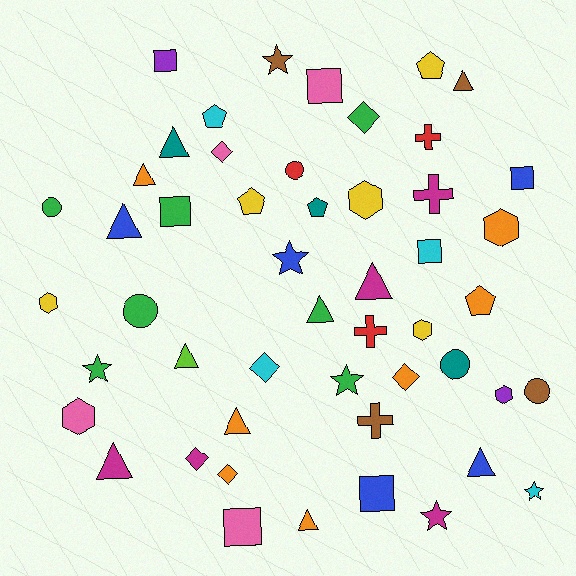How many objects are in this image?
There are 50 objects.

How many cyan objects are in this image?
There are 4 cyan objects.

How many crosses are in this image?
There are 4 crosses.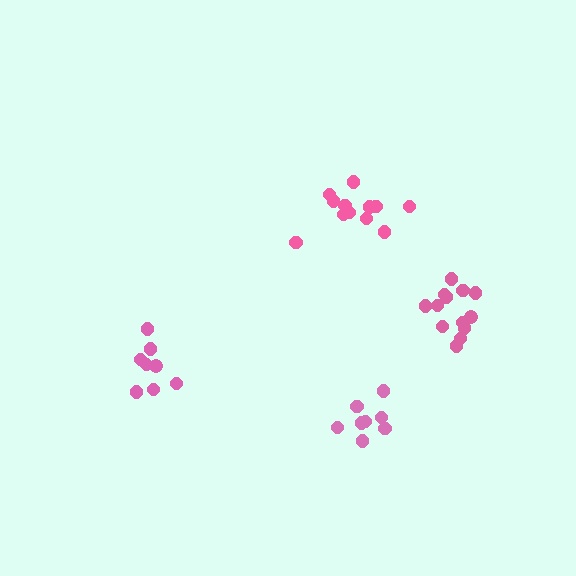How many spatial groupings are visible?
There are 4 spatial groupings.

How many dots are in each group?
Group 1: 12 dots, Group 2: 8 dots, Group 3: 13 dots, Group 4: 8 dots (41 total).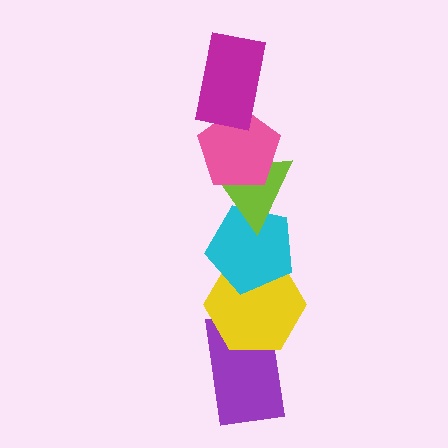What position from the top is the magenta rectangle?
The magenta rectangle is 1st from the top.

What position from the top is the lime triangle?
The lime triangle is 3rd from the top.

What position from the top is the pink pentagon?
The pink pentagon is 2nd from the top.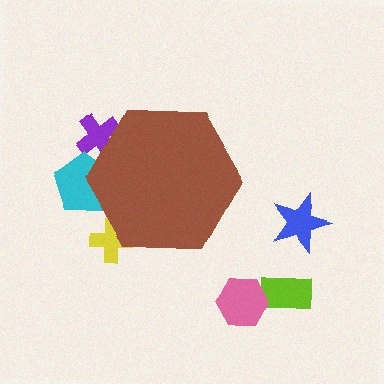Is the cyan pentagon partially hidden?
Yes, the cyan pentagon is partially hidden behind the brown hexagon.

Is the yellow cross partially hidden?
Yes, the yellow cross is partially hidden behind the brown hexagon.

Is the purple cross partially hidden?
Yes, the purple cross is partially hidden behind the brown hexagon.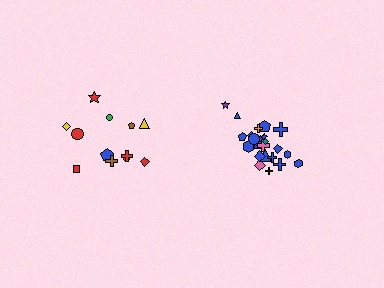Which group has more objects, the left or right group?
The right group.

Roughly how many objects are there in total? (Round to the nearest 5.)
Roughly 35 objects in total.